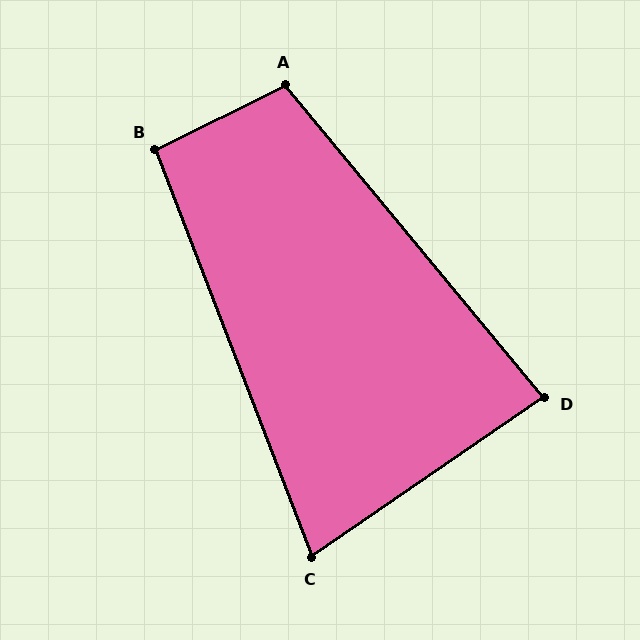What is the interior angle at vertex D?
Approximately 85 degrees (acute).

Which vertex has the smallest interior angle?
C, at approximately 77 degrees.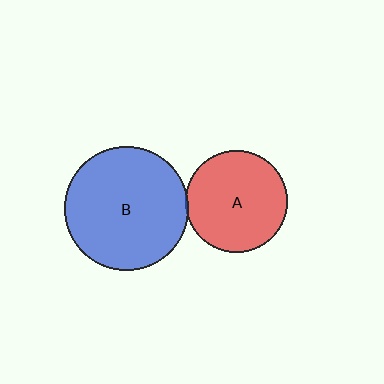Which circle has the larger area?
Circle B (blue).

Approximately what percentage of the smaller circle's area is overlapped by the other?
Approximately 5%.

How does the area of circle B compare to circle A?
Approximately 1.5 times.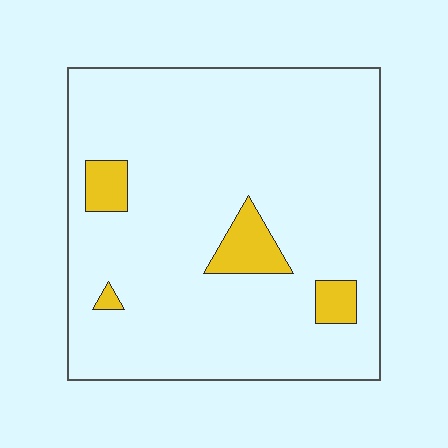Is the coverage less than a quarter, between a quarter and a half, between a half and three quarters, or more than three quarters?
Less than a quarter.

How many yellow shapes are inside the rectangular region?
4.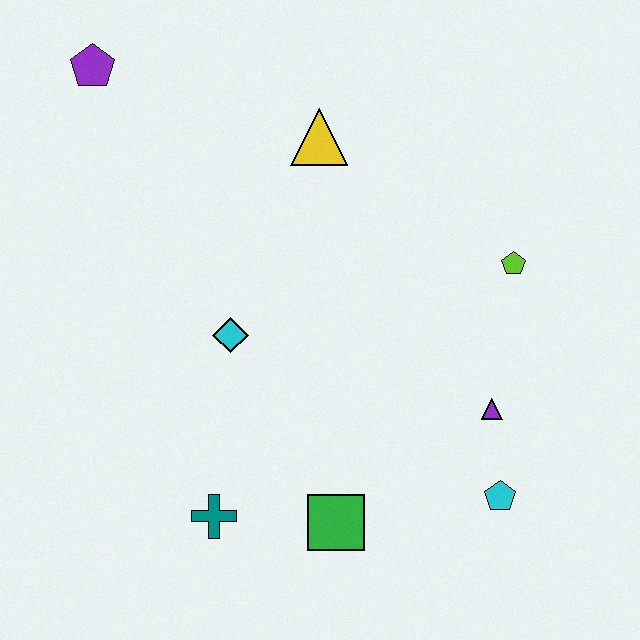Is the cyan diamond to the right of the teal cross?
Yes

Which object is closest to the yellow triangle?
The cyan diamond is closest to the yellow triangle.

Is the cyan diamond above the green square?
Yes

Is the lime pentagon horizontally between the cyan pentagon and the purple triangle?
No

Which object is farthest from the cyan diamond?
The cyan pentagon is farthest from the cyan diamond.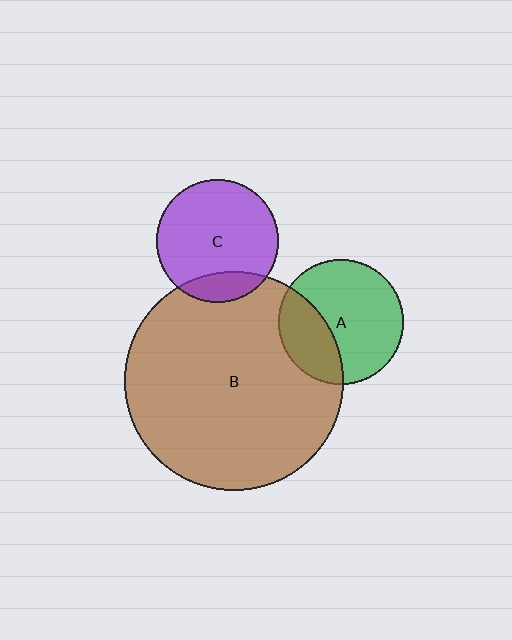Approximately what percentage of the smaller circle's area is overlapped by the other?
Approximately 15%.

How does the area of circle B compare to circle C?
Approximately 3.2 times.